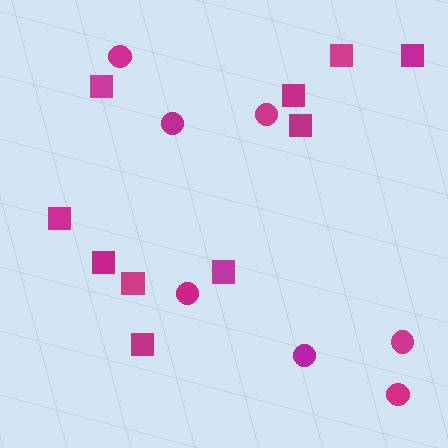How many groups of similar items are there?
There are 2 groups: one group of circles (7) and one group of squares (10).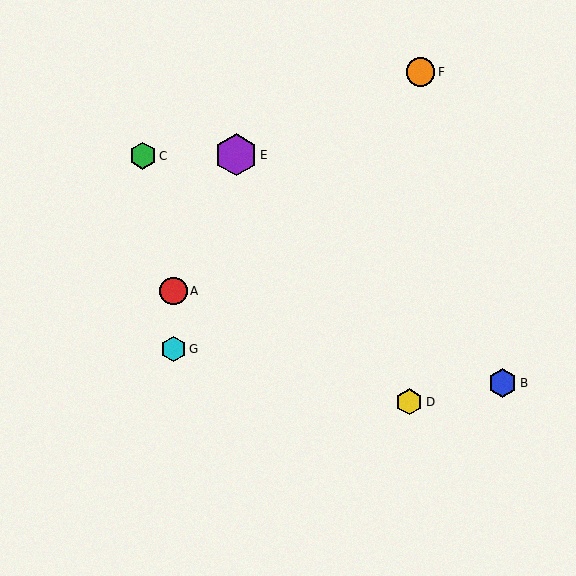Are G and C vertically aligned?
No, G is at x≈174 and C is at x≈143.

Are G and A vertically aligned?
Yes, both are at x≈174.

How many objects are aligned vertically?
2 objects (A, G) are aligned vertically.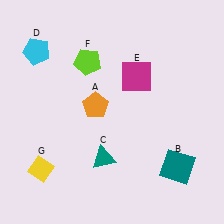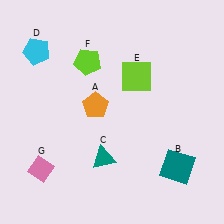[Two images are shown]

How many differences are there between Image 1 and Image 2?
There are 2 differences between the two images.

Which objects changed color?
E changed from magenta to lime. G changed from yellow to pink.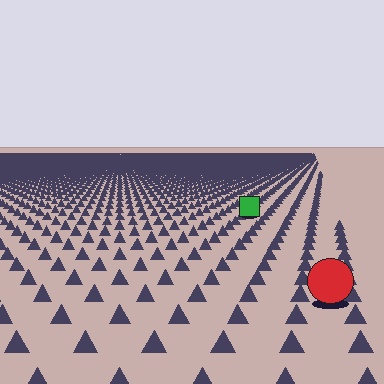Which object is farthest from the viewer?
The green square is farthest from the viewer. It appears smaller and the ground texture around it is denser.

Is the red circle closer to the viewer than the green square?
Yes. The red circle is closer — you can tell from the texture gradient: the ground texture is coarser near it.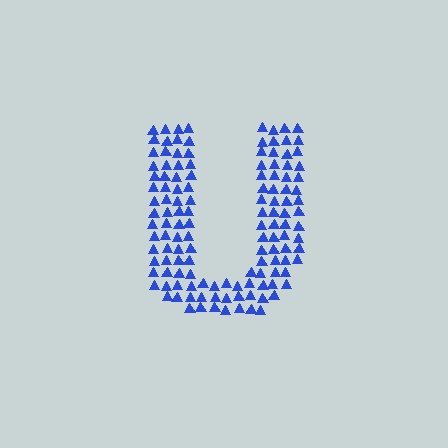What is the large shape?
The large shape is the letter U.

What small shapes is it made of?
It is made of small triangles.